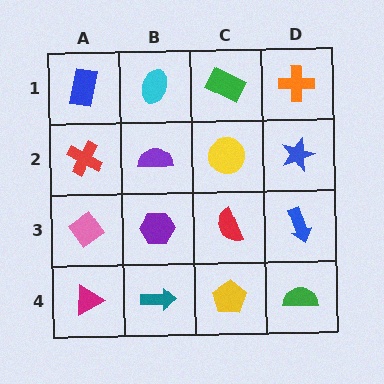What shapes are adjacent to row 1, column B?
A purple semicircle (row 2, column B), a blue rectangle (row 1, column A), a green rectangle (row 1, column C).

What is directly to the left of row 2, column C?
A purple semicircle.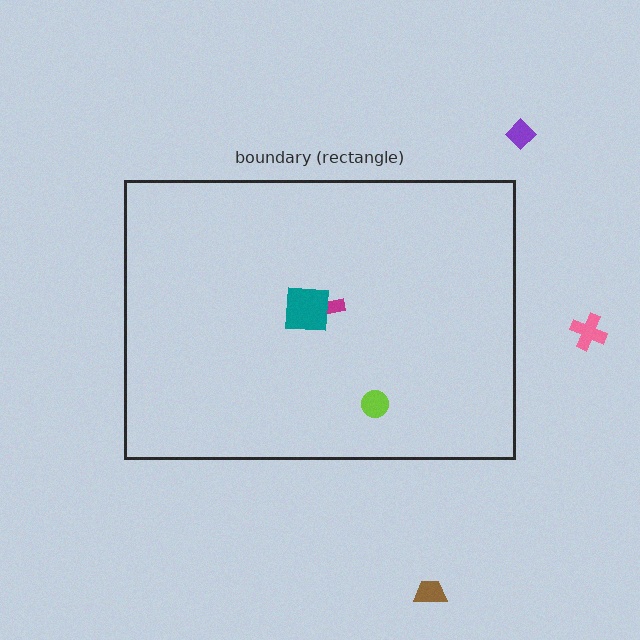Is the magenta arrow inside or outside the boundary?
Inside.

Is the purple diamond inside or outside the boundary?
Outside.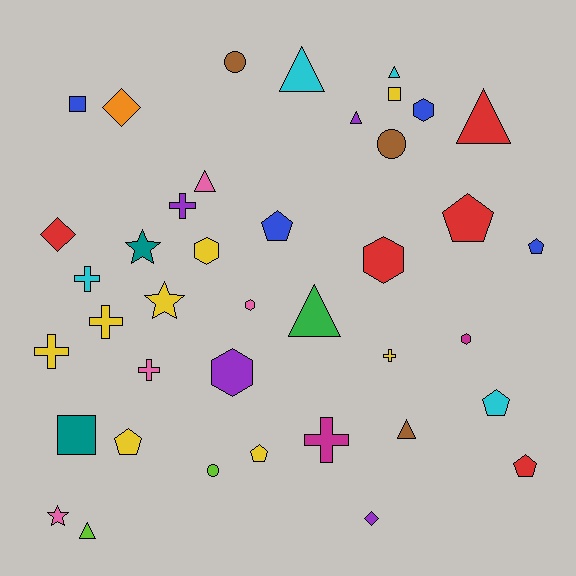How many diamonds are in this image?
There are 3 diamonds.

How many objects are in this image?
There are 40 objects.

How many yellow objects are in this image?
There are 8 yellow objects.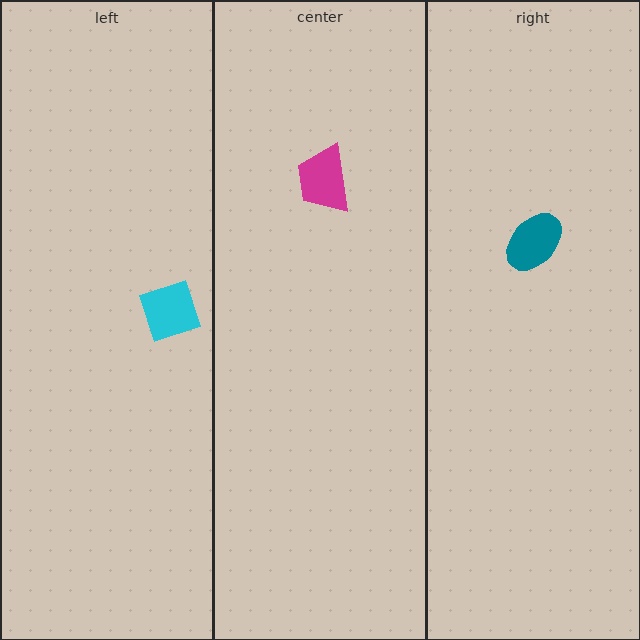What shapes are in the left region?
The cyan diamond.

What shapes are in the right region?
The teal ellipse.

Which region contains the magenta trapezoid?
The center region.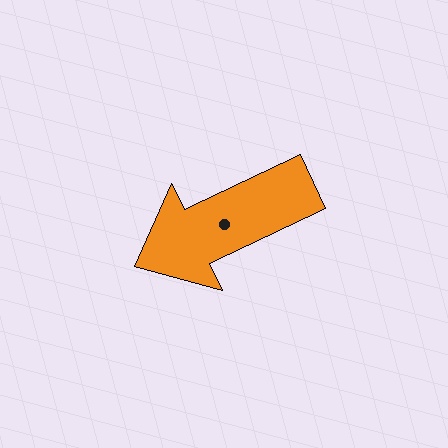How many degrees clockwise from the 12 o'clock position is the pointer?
Approximately 245 degrees.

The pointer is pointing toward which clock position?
Roughly 8 o'clock.